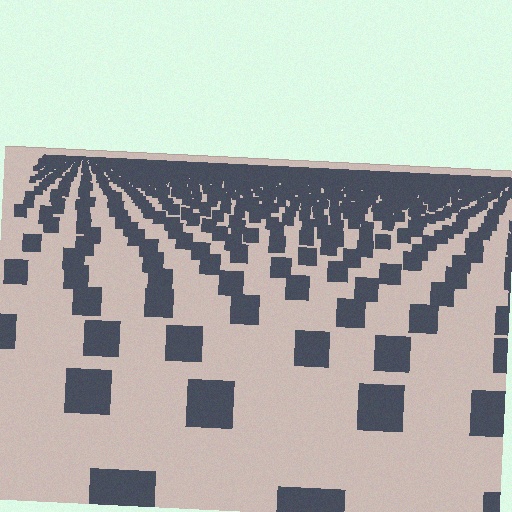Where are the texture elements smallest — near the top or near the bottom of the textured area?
Near the top.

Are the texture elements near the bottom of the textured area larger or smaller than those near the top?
Larger. Near the bottom, elements are closer to the viewer and appear at a bigger on-screen size.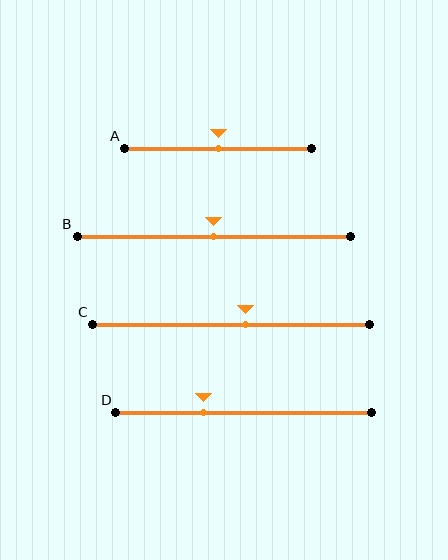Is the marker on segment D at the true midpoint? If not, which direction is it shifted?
No, the marker on segment D is shifted to the left by about 16% of the segment length.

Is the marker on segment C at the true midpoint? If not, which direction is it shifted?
No, the marker on segment C is shifted to the right by about 5% of the segment length.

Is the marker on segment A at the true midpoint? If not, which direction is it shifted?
Yes, the marker on segment A is at the true midpoint.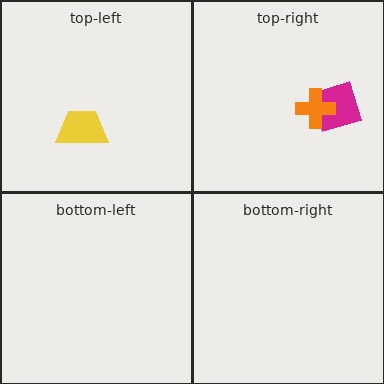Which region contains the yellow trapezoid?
The top-left region.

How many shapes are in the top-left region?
1.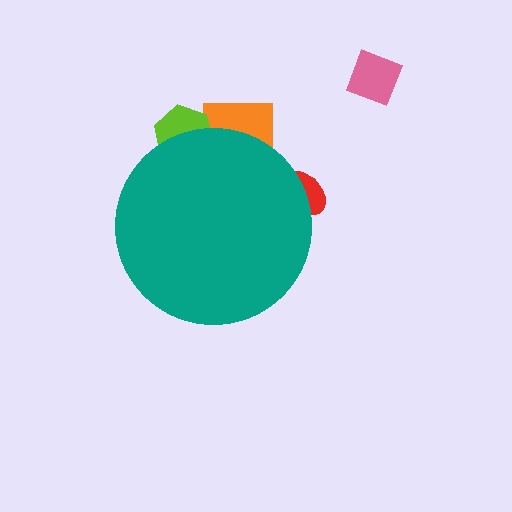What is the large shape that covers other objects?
A teal circle.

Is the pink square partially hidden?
No, the pink square is fully visible.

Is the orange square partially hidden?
Yes, the orange square is partially hidden behind the teal circle.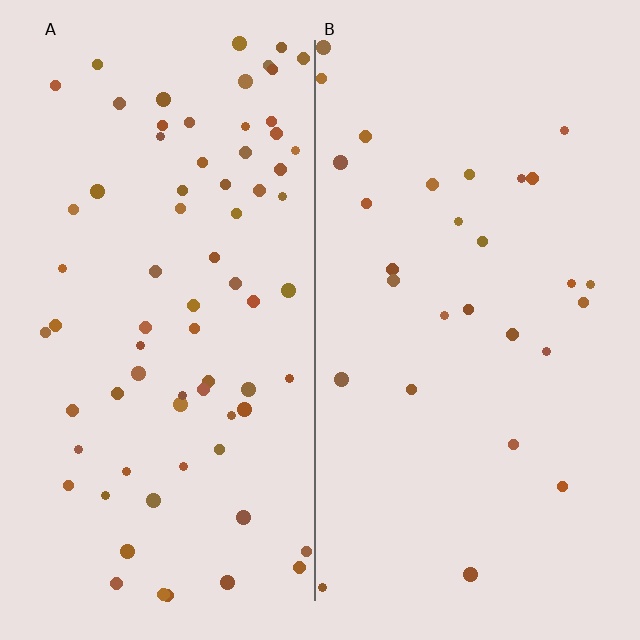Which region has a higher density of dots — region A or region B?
A (the left).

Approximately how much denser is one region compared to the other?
Approximately 2.5× — region A over region B.